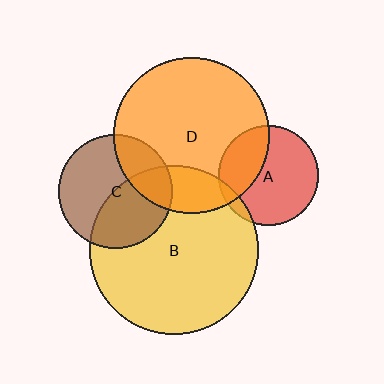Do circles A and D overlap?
Yes.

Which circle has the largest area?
Circle B (yellow).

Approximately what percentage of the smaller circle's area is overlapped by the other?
Approximately 35%.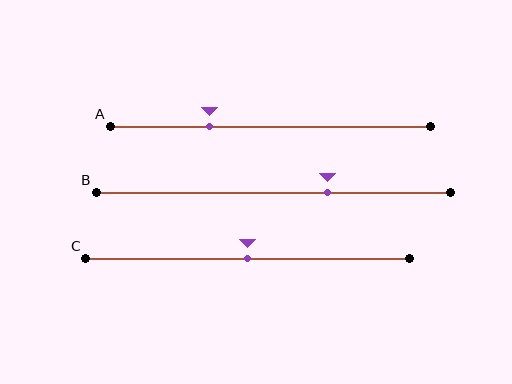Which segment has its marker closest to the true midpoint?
Segment C has its marker closest to the true midpoint.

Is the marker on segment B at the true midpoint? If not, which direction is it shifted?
No, the marker on segment B is shifted to the right by about 15% of the segment length.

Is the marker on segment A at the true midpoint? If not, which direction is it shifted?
No, the marker on segment A is shifted to the left by about 19% of the segment length.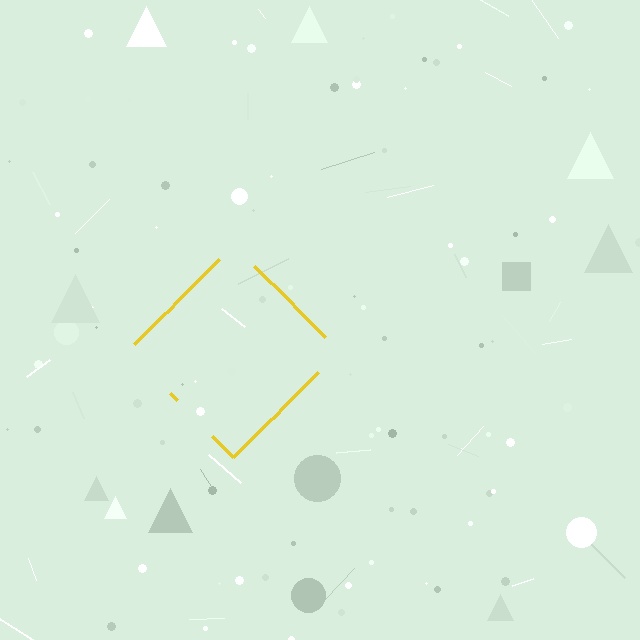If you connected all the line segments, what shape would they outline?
They would outline a diamond.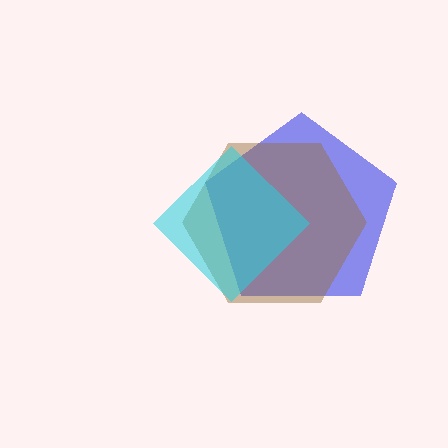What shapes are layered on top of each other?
The layered shapes are: a blue pentagon, a brown hexagon, a cyan diamond.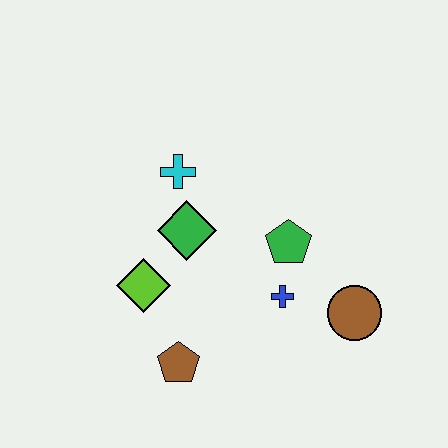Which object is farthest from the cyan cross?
The brown circle is farthest from the cyan cross.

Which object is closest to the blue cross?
The green pentagon is closest to the blue cross.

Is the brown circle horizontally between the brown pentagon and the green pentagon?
No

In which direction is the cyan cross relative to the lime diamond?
The cyan cross is above the lime diamond.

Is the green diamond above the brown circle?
Yes